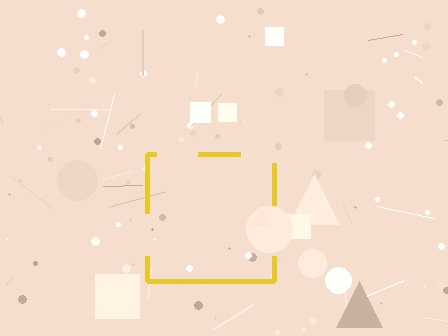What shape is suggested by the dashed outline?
The dashed outline suggests a square.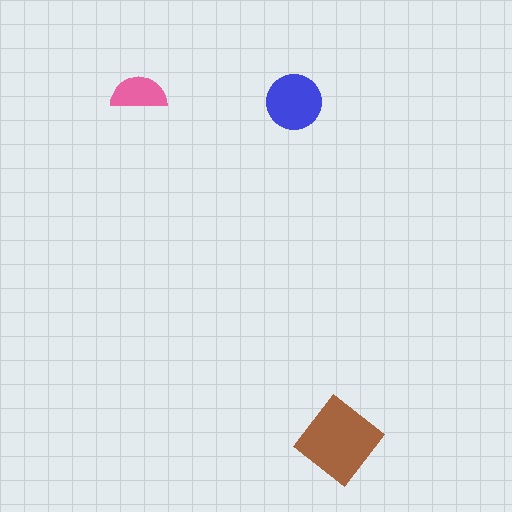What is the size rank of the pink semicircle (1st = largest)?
3rd.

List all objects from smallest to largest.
The pink semicircle, the blue circle, the brown diamond.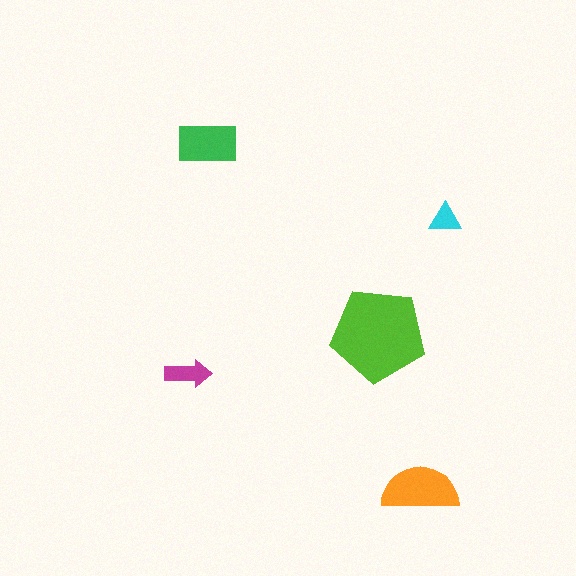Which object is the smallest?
The cyan triangle.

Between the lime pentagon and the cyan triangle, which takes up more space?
The lime pentagon.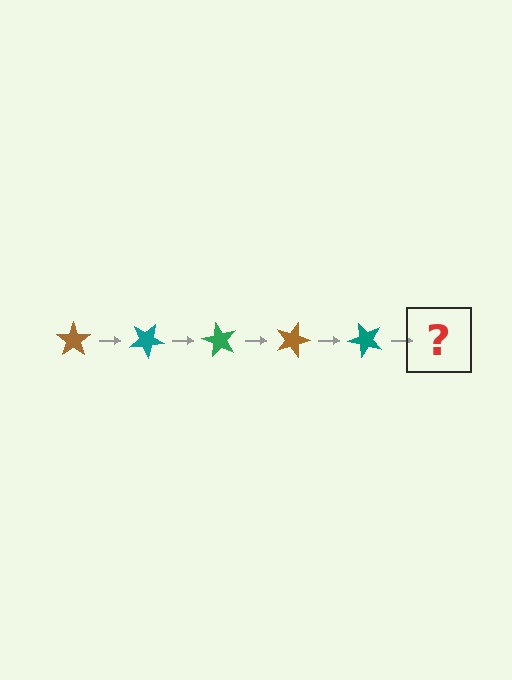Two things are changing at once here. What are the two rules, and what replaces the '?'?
The two rules are that it rotates 30 degrees each step and the color cycles through brown, teal, and green. The '?' should be a green star, rotated 150 degrees from the start.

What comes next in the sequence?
The next element should be a green star, rotated 150 degrees from the start.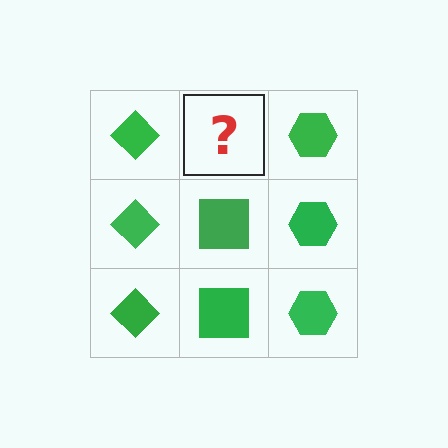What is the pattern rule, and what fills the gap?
The rule is that each column has a consistent shape. The gap should be filled with a green square.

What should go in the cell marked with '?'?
The missing cell should contain a green square.